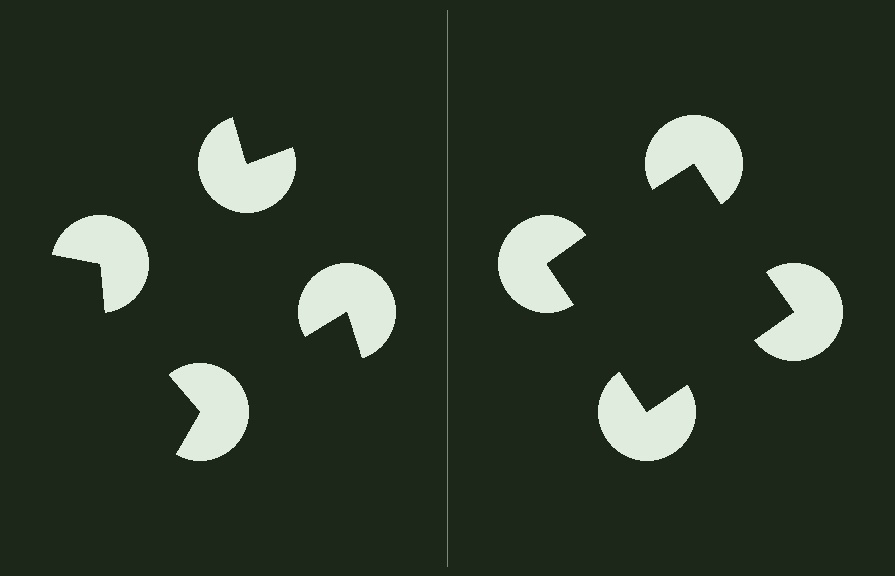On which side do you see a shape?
An illusory square appears on the right side. On the left side the wedge cuts are rotated, so no coherent shape forms.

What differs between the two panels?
The pac-man discs are positioned identically on both sides; only the wedge orientations differ. On the right they align to a square; on the left they are misaligned.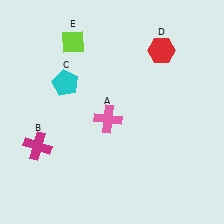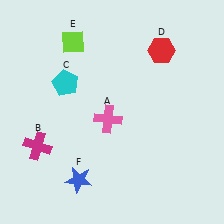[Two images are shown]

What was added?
A blue star (F) was added in Image 2.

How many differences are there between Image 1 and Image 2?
There is 1 difference between the two images.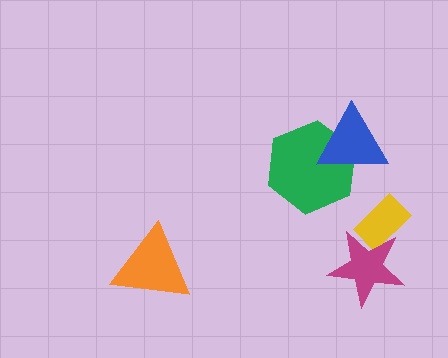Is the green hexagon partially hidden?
Yes, it is partially covered by another shape.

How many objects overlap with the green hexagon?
1 object overlaps with the green hexagon.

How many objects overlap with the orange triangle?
0 objects overlap with the orange triangle.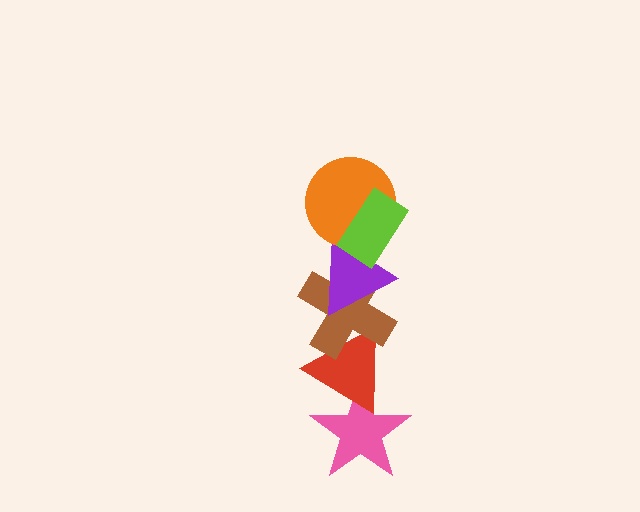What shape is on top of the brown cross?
The purple triangle is on top of the brown cross.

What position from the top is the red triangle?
The red triangle is 5th from the top.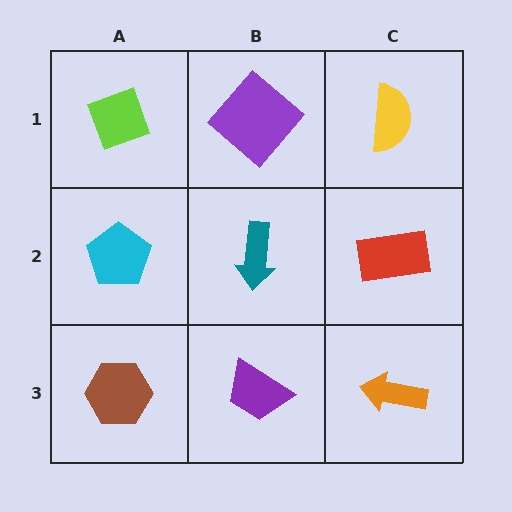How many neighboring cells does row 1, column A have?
2.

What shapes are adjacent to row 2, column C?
A yellow semicircle (row 1, column C), an orange arrow (row 3, column C), a teal arrow (row 2, column B).